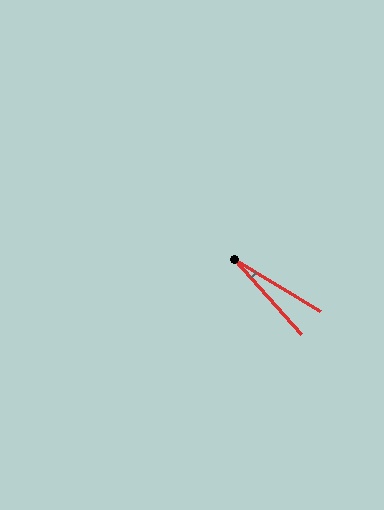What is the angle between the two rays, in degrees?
Approximately 17 degrees.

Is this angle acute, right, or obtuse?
It is acute.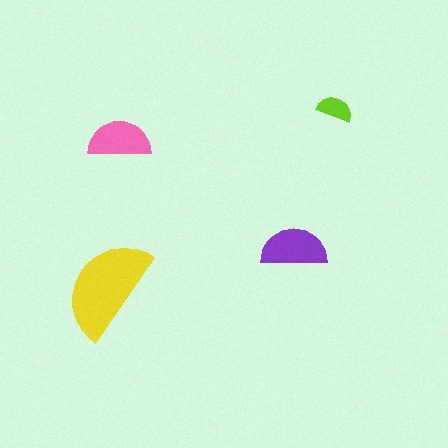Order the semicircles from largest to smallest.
the yellow one, the purple one, the pink one, the lime one.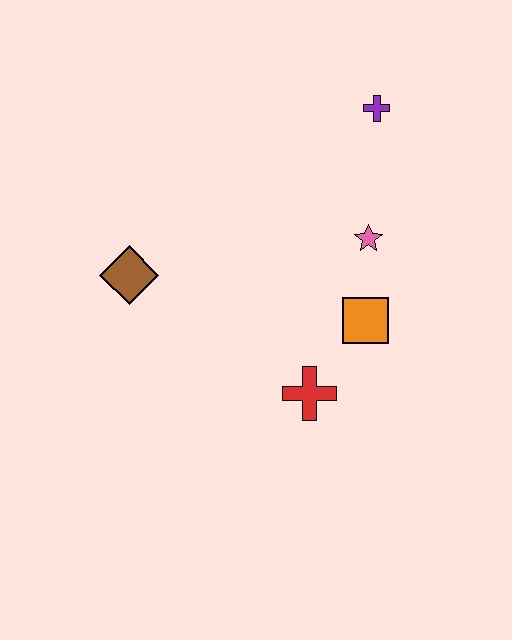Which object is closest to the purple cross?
The pink star is closest to the purple cross.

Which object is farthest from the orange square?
The brown diamond is farthest from the orange square.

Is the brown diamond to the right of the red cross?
No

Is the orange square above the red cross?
Yes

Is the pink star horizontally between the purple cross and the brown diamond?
Yes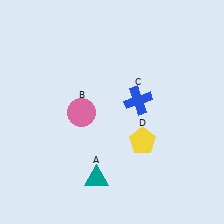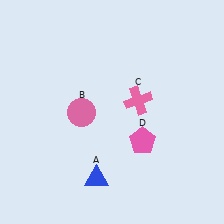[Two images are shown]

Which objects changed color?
A changed from teal to blue. C changed from blue to pink. D changed from yellow to pink.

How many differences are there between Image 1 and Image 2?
There are 3 differences between the two images.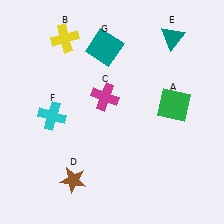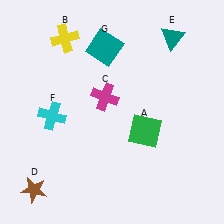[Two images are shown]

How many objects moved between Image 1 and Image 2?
2 objects moved between the two images.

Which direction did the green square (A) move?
The green square (A) moved left.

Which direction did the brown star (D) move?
The brown star (D) moved left.